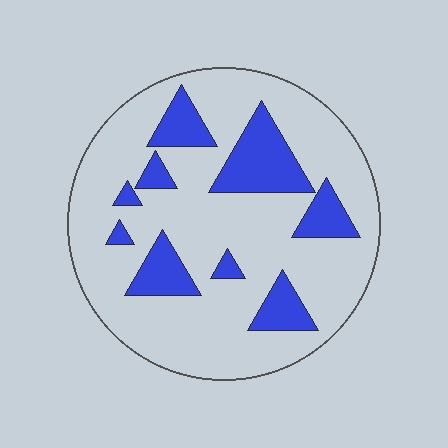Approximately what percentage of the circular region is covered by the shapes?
Approximately 20%.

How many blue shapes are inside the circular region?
9.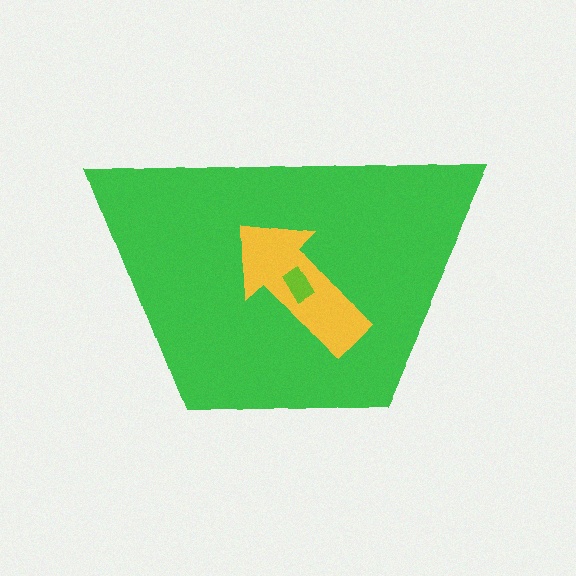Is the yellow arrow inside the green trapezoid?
Yes.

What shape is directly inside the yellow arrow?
The lime rectangle.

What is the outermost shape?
The green trapezoid.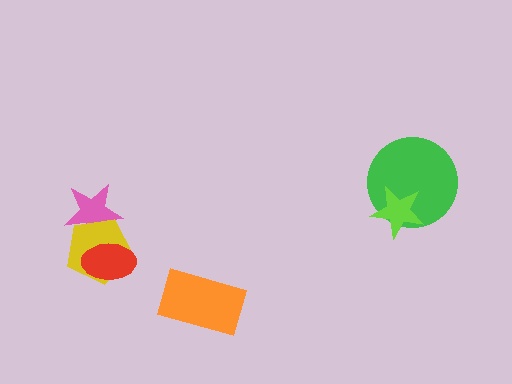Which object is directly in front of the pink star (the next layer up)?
The yellow pentagon is directly in front of the pink star.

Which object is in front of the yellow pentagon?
The red ellipse is in front of the yellow pentagon.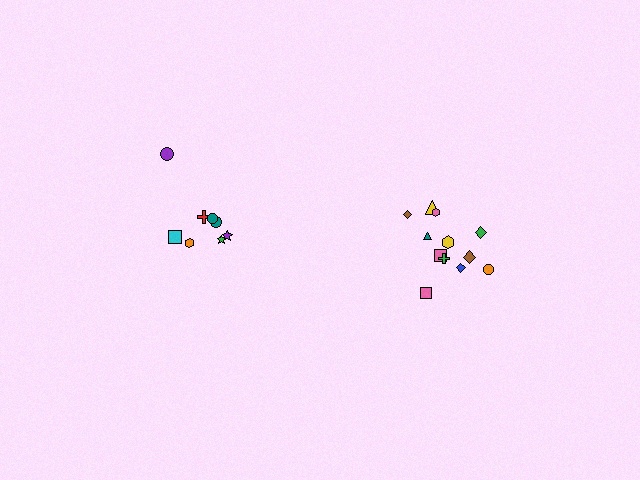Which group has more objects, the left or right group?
The right group.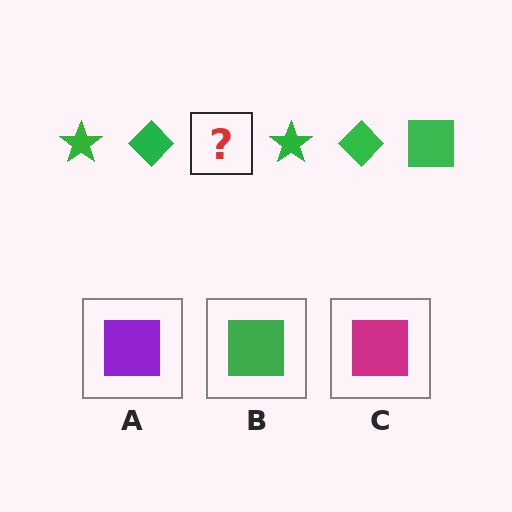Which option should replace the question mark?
Option B.